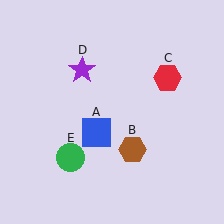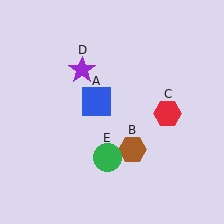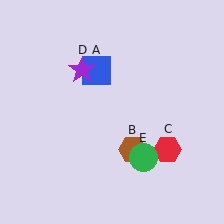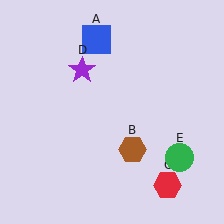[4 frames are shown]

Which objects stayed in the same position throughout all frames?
Brown hexagon (object B) and purple star (object D) remained stationary.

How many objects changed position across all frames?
3 objects changed position: blue square (object A), red hexagon (object C), green circle (object E).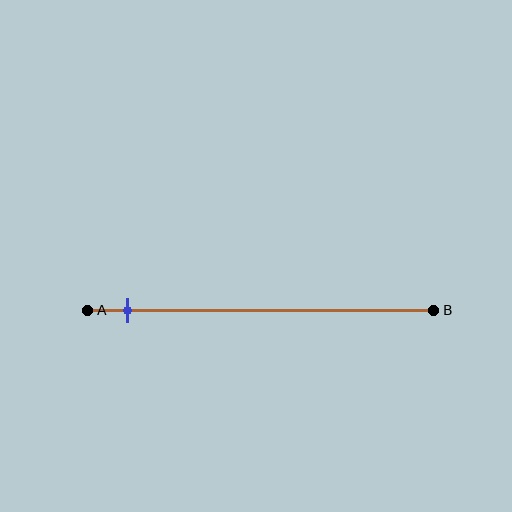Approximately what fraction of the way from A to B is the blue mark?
The blue mark is approximately 10% of the way from A to B.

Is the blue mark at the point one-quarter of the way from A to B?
No, the mark is at about 10% from A, not at the 25% one-quarter point.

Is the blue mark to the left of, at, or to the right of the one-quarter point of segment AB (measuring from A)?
The blue mark is to the left of the one-quarter point of segment AB.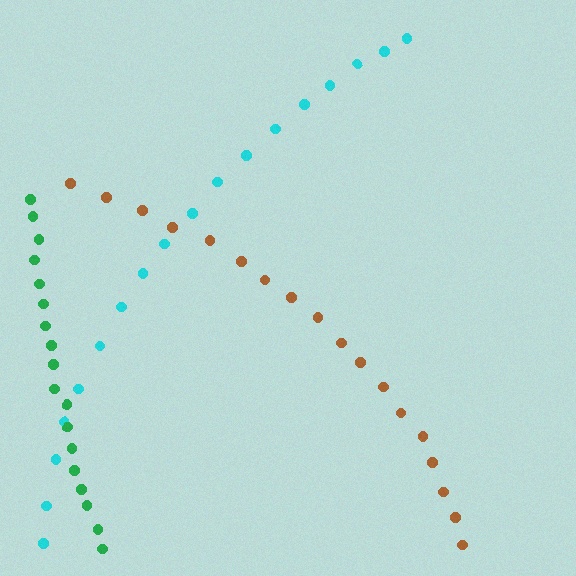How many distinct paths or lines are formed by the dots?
There are 3 distinct paths.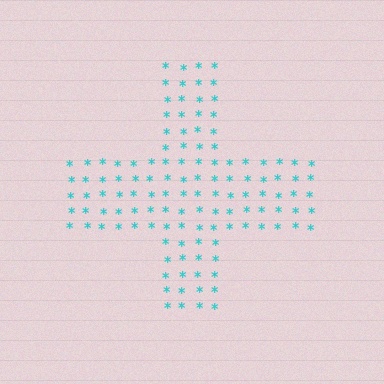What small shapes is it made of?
It is made of small asterisks.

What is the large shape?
The large shape is a cross.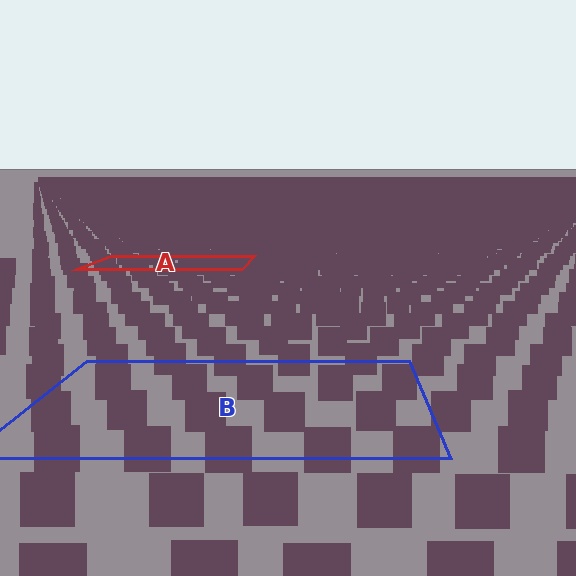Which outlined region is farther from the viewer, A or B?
Region A is farther from the viewer — the texture elements inside it appear smaller and more densely packed.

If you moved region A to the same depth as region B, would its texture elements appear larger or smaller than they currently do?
They would appear larger. At a closer depth, the same texture elements are projected at a bigger on-screen size.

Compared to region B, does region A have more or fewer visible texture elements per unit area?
Region A has more texture elements per unit area — they are packed more densely because it is farther away.